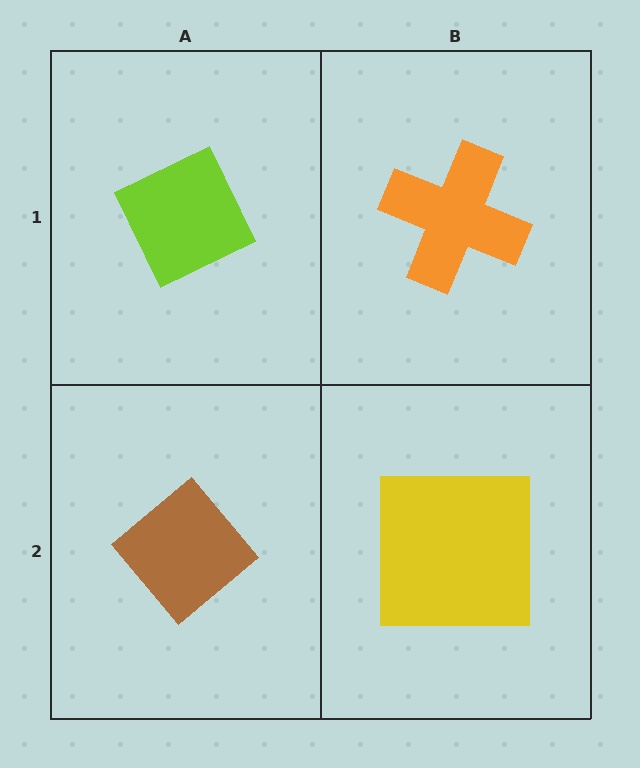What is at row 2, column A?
A brown diamond.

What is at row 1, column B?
An orange cross.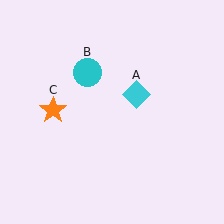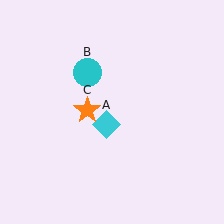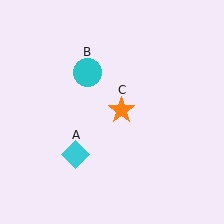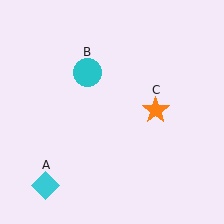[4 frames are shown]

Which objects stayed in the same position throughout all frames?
Cyan circle (object B) remained stationary.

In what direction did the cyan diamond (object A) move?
The cyan diamond (object A) moved down and to the left.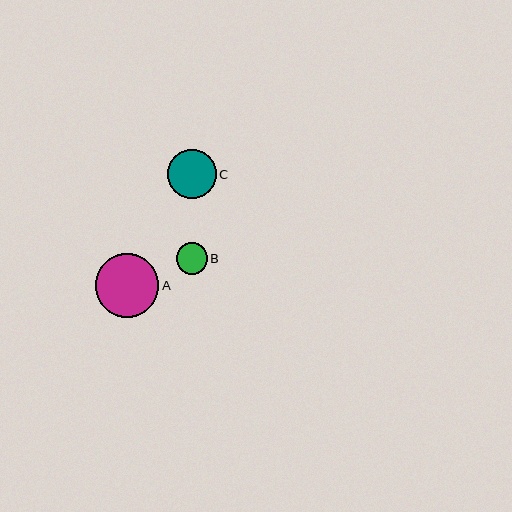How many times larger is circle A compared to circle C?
Circle A is approximately 1.3 times the size of circle C.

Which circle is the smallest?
Circle B is the smallest with a size of approximately 31 pixels.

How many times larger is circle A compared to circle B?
Circle A is approximately 2.0 times the size of circle B.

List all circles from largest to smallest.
From largest to smallest: A, C, B.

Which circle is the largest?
Circle A is the largest with a size of approximately 63 pixels.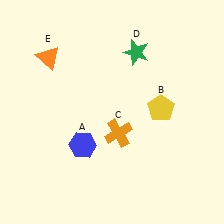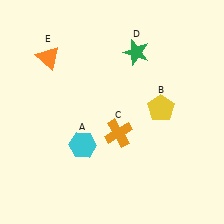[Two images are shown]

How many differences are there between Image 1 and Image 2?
There is 1 difference between the two images.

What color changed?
The hexagon (A) changed from blue in Image 1 to cyan in Image 2.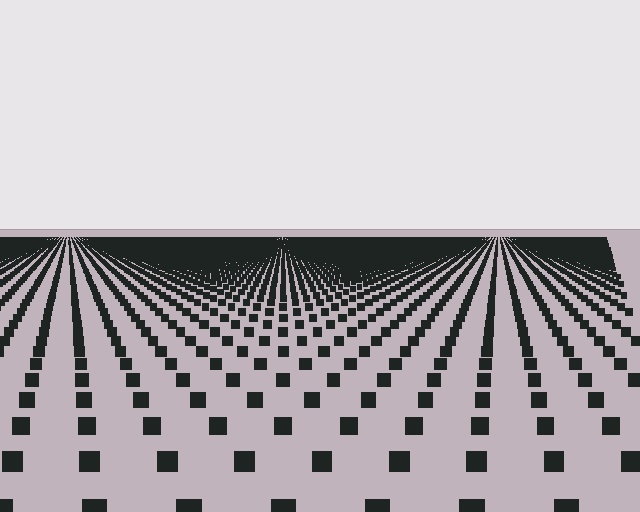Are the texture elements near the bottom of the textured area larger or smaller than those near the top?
Larger. Near the bottom, elements are closer to the viewer and appear at a bigger on-screen size.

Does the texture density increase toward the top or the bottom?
Density increases toward the top.